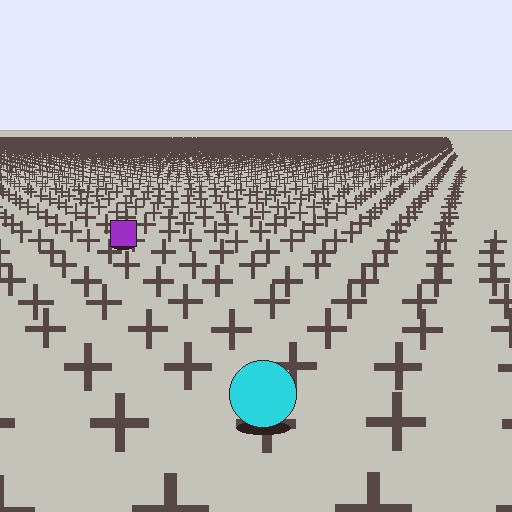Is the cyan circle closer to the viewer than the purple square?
Yes. The cyan circle is closer — you can tell from the texture gradient: the ground texture is coarser near it.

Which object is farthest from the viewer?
The purple square is farthest from the viewer. It appears smaller and the ground texture around it is denser.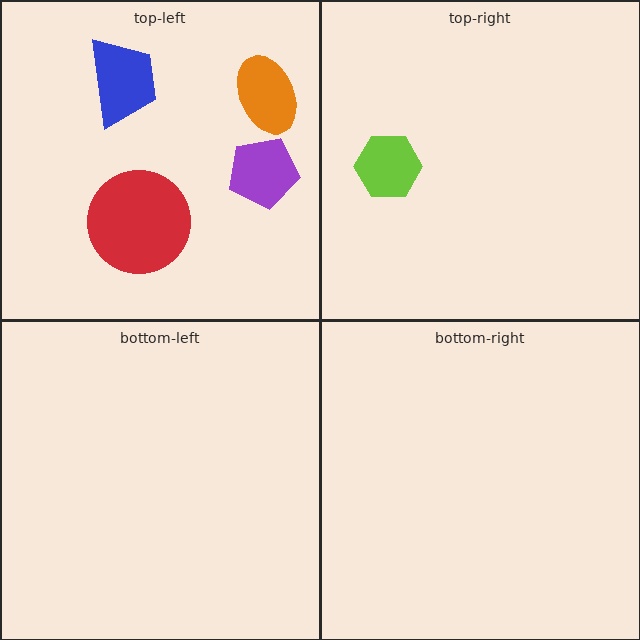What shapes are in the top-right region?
The lime hexagon.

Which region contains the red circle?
The top-left region.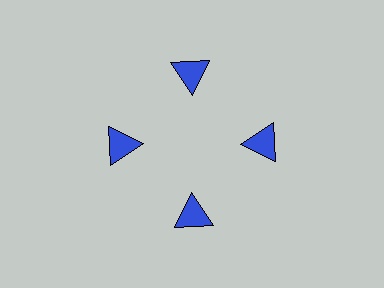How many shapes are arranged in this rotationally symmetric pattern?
There are 4 shapes, arranged in 4 groups of 1.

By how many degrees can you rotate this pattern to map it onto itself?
The pattern maps onto itself every 90 degrees of rotation.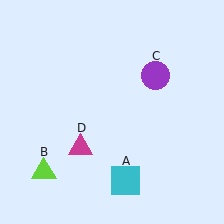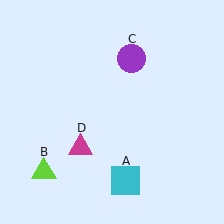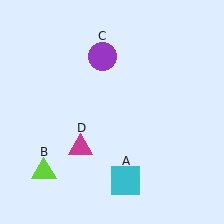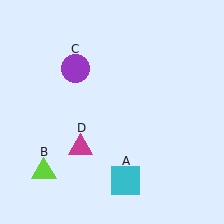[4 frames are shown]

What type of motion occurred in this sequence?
The purple circle (object C) rotated counterclockwise around the center of the scene.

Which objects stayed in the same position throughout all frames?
Cyan square (object A) and lime triangle (object B) and magenta triangle (object D) remained stationary.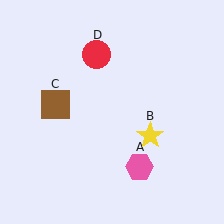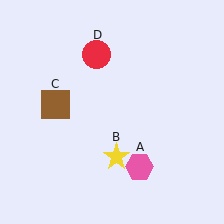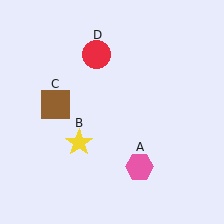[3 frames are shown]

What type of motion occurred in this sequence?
The yellow star (object B) rotated clockwise around the center of the scene.